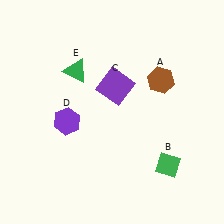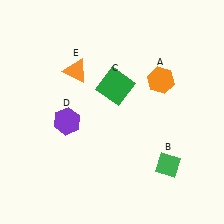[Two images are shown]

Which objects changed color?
A changed from brown to orange. C changed from purple to green. E changed from green to orange.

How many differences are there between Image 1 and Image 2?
There are 3 differences between the two images.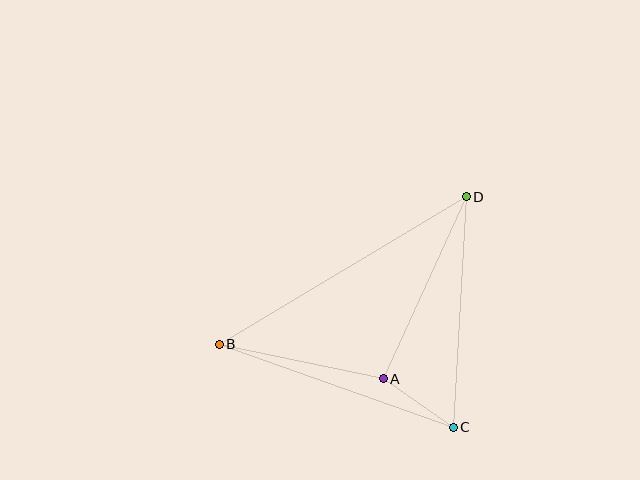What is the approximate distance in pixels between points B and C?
The distance between B and C is approximately 248 pixels.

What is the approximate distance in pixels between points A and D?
The distance between A and D is approximately 200 pixels.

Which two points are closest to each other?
Points A and C are closest to each other.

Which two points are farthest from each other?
Points B and D are farthest from each other.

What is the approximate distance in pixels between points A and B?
The distance between A and B is approximately 168 pixels.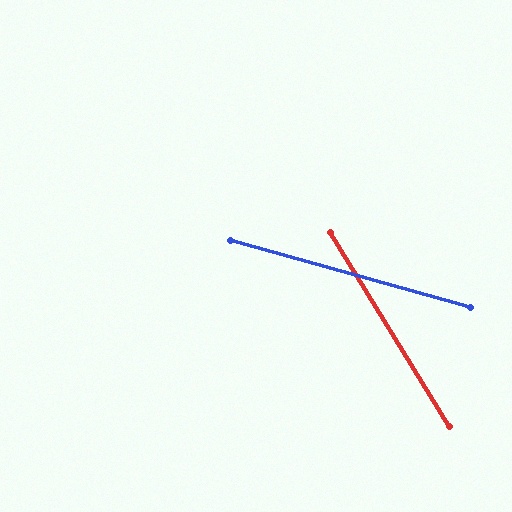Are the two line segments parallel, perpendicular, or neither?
Neither parallel nor perpendicular — they differ by about 43°.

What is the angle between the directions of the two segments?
Approximately 43 degrees.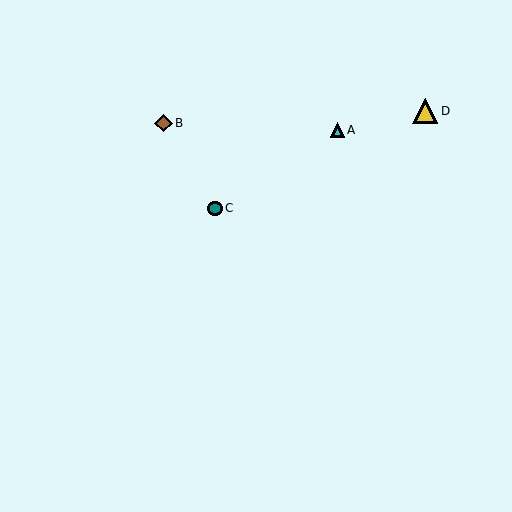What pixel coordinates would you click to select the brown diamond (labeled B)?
Click at (163, 123) to select the brown diamond B.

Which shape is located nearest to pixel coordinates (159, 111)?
The brown diamond (labeled B) at (163, 123) is nearest to that location.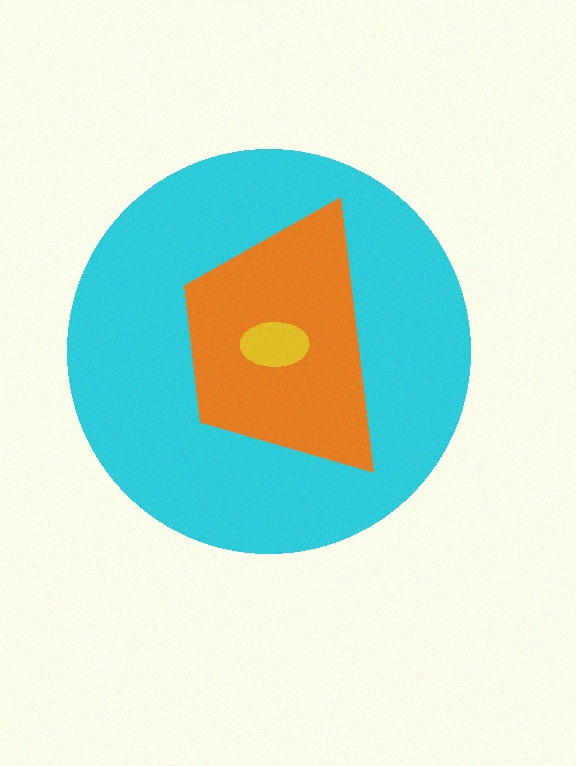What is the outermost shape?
The cyan circle.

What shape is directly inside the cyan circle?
The orange trapezoid.